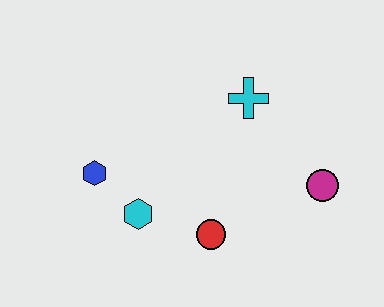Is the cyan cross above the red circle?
Yes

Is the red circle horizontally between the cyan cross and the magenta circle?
No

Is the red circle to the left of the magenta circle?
Yes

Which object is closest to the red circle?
The cyan hexagon is closest to the red circle.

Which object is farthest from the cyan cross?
The blue hexagon is farthest from the cyan cross.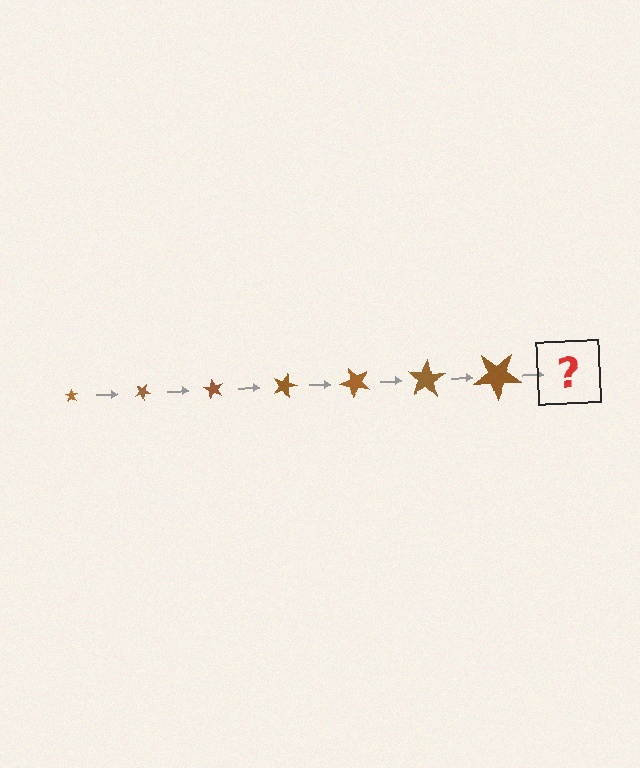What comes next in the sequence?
The next element should be a star, larger than the previous one and rotated 210 degrees from the start.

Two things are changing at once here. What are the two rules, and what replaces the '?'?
The two rules are that the star grows larger each step and it rotates 30 degrees each step. The '?' should be a star, larger than the previous one and rotated 210 degrees from the start.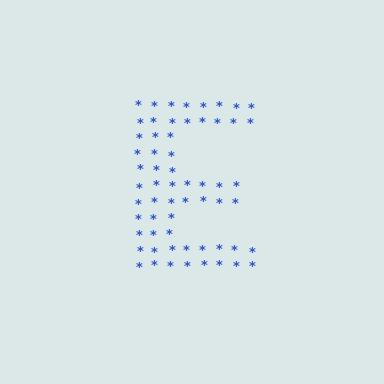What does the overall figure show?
The overall figure shows the letter E.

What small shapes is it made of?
It is made of small asterisks.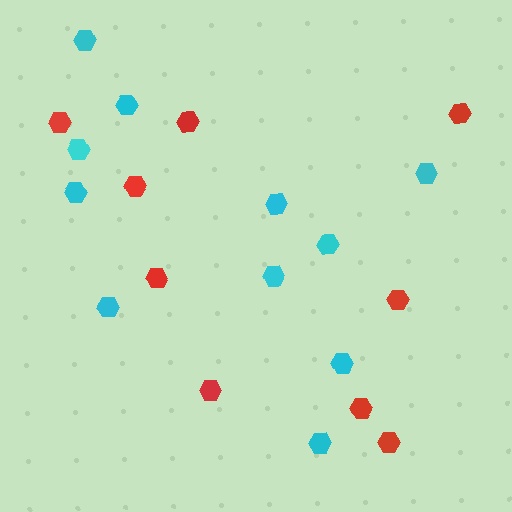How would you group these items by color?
There are 2 groups: one group of red hexagons (9) and one group of cyan hexagons (11).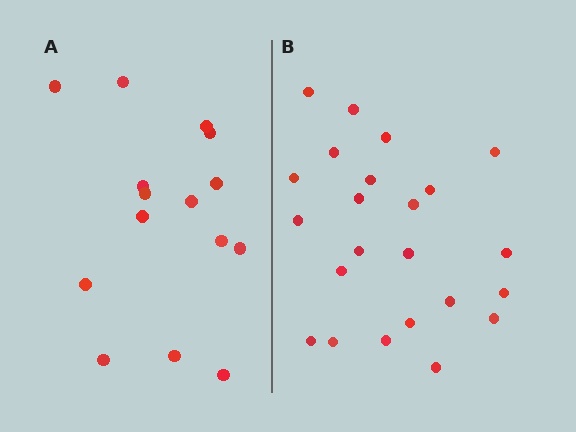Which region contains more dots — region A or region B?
Region B (the right region) has more dots.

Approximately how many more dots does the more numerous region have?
Region B has roughly 8 or so more dots than region A.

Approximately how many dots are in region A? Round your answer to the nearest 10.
About 20 dots. (The exact count is 15, which rounds to 20.)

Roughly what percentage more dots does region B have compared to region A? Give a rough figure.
About 55% more.